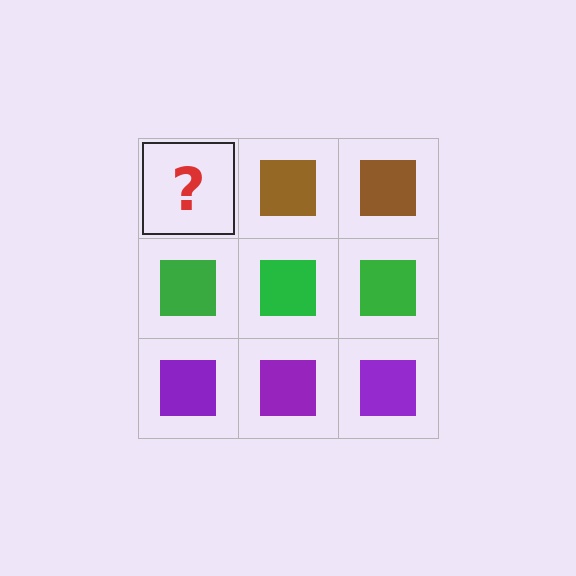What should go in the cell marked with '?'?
The missing cell should contain a brown square.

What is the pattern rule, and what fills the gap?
The rule is that each row has a consistent color. The gap should be filled with a brown square.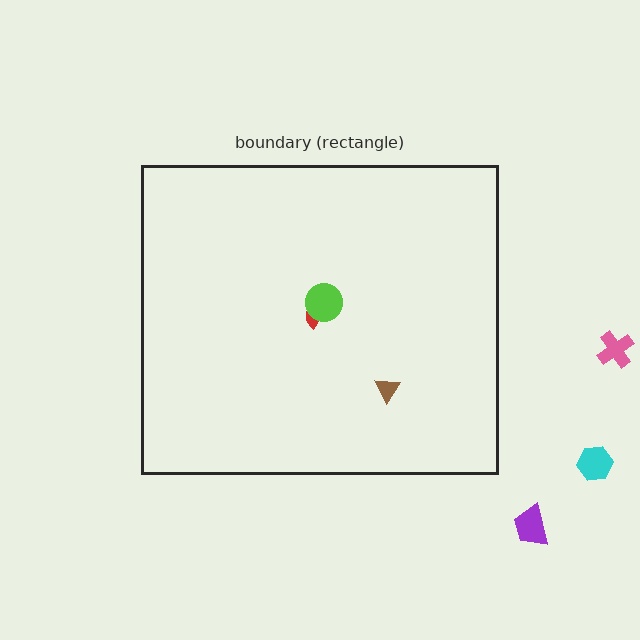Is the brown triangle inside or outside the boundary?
Inside.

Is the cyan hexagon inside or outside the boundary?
Outside.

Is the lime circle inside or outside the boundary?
Inside.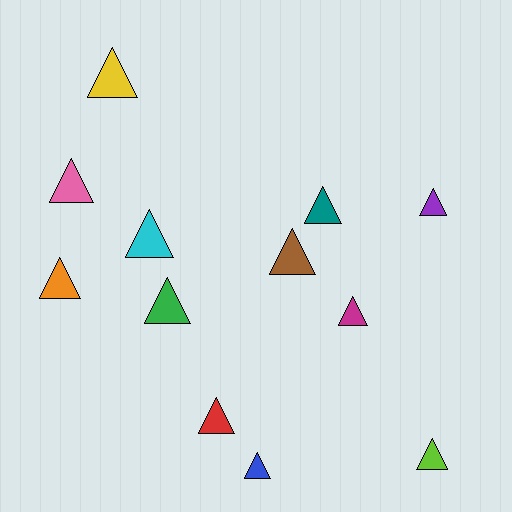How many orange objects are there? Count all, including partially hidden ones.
There is 1 orange object.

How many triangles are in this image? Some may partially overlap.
There are 12 triangles.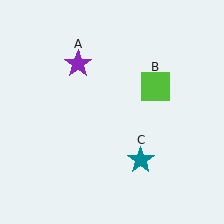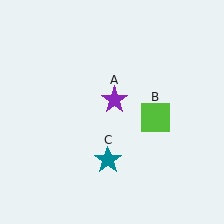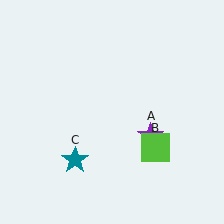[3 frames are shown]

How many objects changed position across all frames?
3 objects changed position: purple star (object A), lime square (object B), teal star (object C).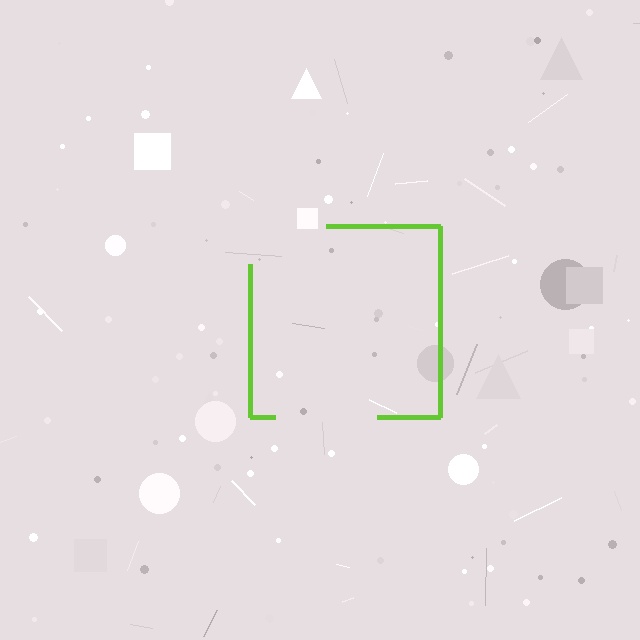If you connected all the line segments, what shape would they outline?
They would outline a square.